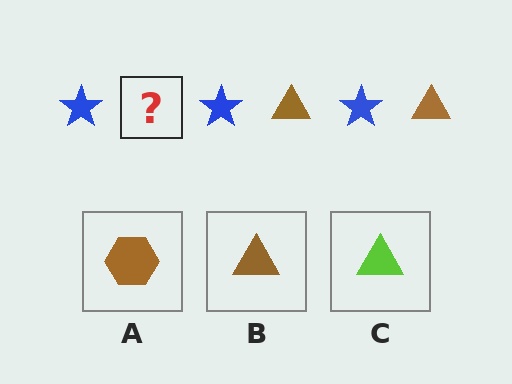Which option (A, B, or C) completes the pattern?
B.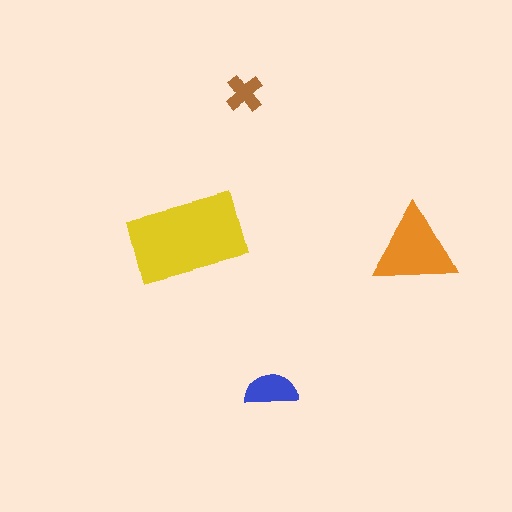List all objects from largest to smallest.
The yellow rectangle, the orange triangle, the blue semicircle, the brown cross.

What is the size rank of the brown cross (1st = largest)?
4th.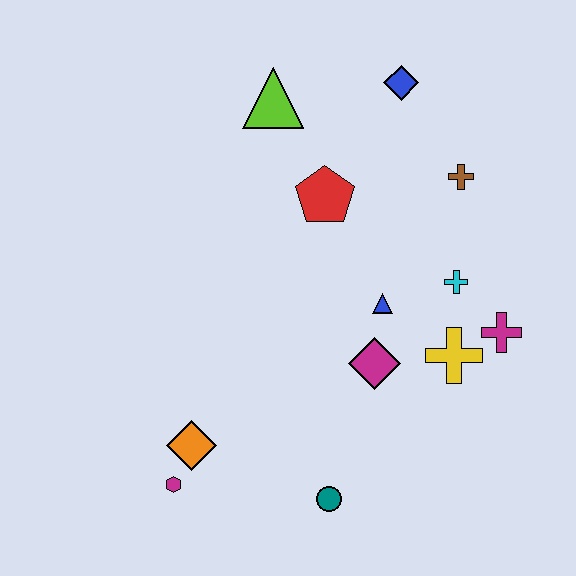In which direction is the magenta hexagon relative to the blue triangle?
The magenta hexagon is to the left of the blue triangle.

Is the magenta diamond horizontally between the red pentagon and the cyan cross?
Yes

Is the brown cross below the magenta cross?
No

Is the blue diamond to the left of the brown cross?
Yes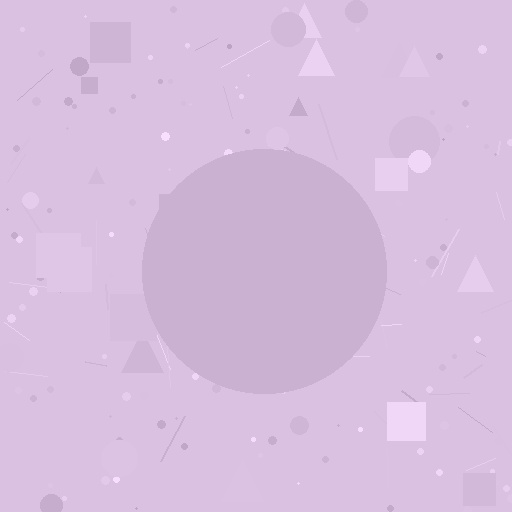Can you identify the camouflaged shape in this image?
The camouflaged shape is a circle.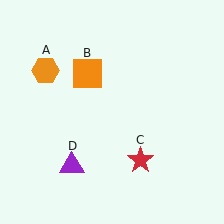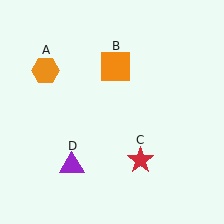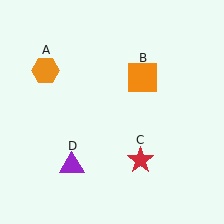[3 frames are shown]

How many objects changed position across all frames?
1 object changed position: orange square (object B).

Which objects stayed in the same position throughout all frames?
Orange hexagon (object A) and red star (object C) and purple triangle (object D) remained stationary.